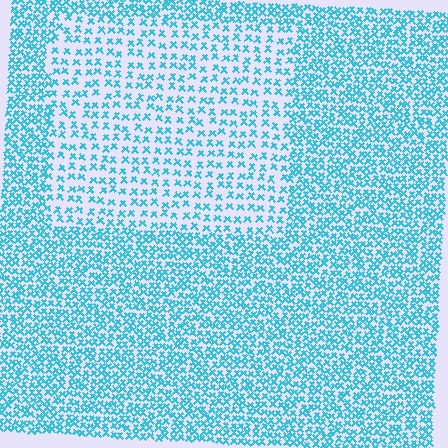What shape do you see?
I see a rectangle.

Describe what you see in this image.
The image contains small cyan elements arranged at two different densities. A rectangle-shaped region is visible where the elements are less densely packed than the surrounding area.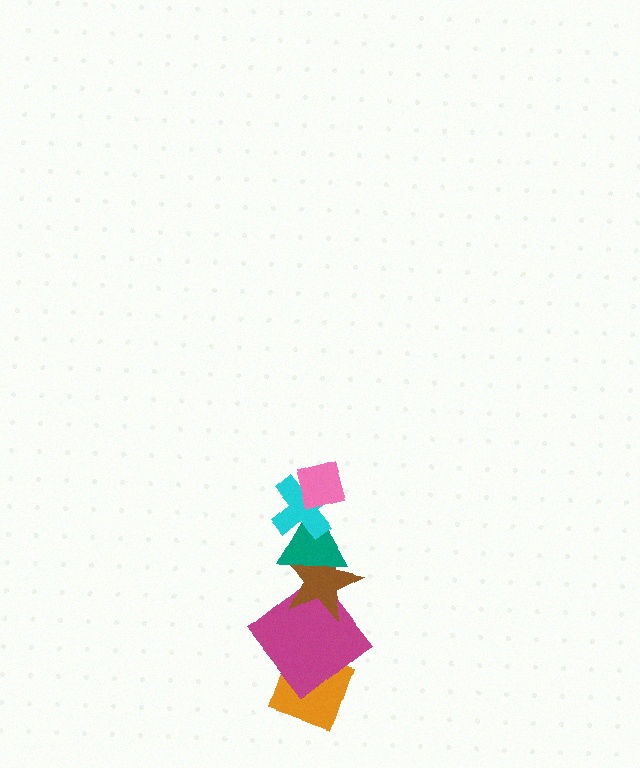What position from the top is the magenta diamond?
The magenta diamond is 5th from the top.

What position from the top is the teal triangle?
The teal triangle is 3rd from the top.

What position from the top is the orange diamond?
The orange diamond is 6th from the top.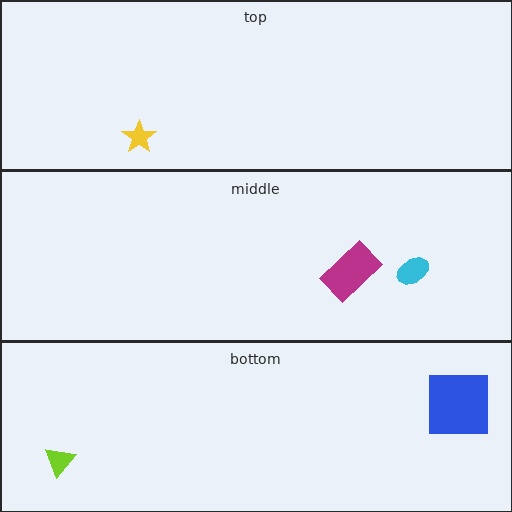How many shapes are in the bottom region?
2.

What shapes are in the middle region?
The cyan ellipse, the magenta rectangle.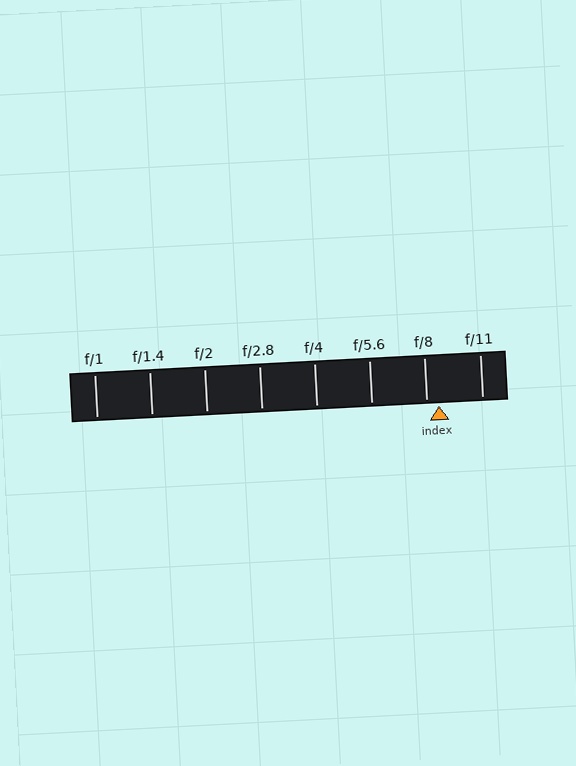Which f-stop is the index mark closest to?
The index mark is closest to f/8.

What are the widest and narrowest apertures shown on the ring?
The widest aperture shown is f/1 and the narrowest is f/11.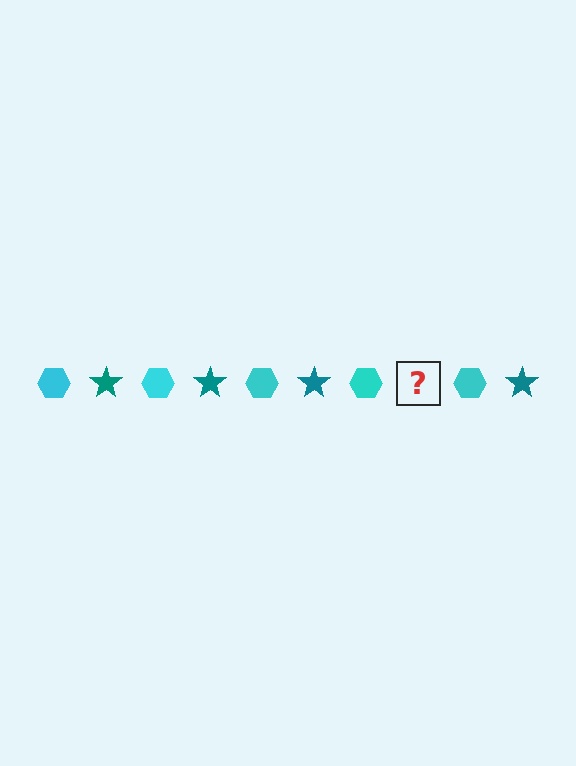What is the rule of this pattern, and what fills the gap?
The rule is that the pattern alternates between cyan hexagon and teal star. The gap should be filled with a teal star.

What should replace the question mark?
The question mark should be replaced with a teal star.